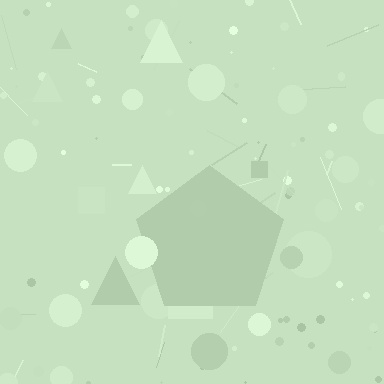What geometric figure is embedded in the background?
A pentagon is embedded in the background.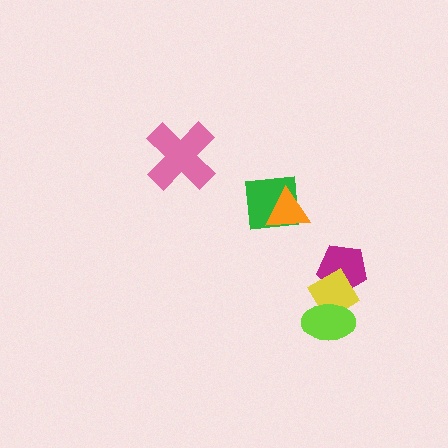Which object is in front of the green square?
The orange triangle is in front of the green square.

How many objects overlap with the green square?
1 object overlaps with the green square.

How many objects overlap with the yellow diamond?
2 objects overlap with the yellow diamond.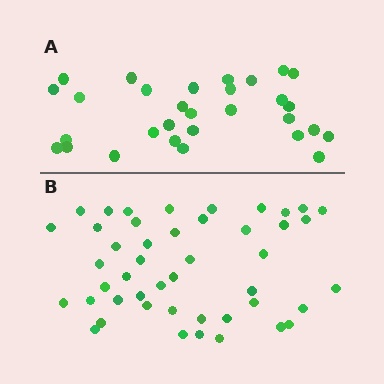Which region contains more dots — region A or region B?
Region B (the bottom region) has more dots.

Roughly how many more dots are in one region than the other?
Region B has approximately 15 more dots than region A.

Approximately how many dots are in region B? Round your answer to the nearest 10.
About 50 dots. (The exact count is 46, which rounds to 50.)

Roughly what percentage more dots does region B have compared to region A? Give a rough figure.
About 55% more.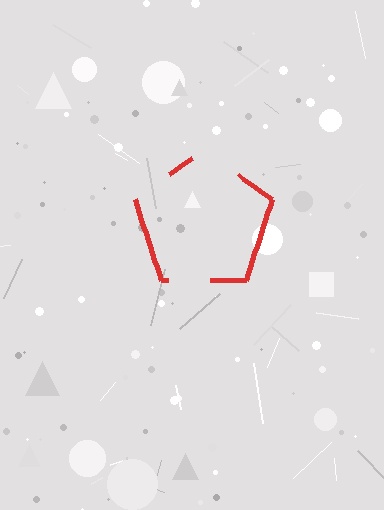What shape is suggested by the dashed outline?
The dashed outline suggests a pentagon.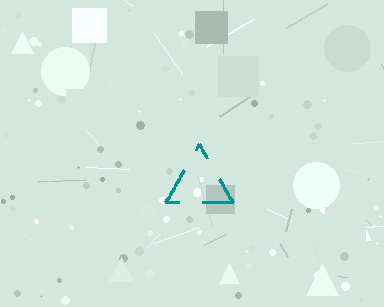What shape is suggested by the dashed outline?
The dashed outline suggests a triangle.